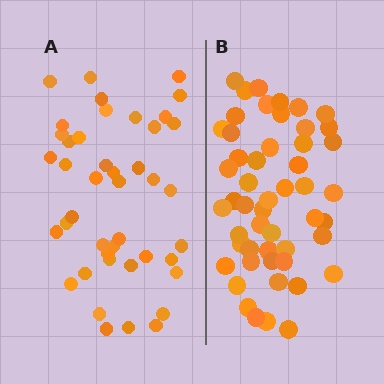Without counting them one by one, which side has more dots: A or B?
Region B (the right region) has more dots.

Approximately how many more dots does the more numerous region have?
Region B has roughly 8 or so more dots than region A.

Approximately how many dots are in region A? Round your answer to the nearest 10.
About 40 dots. (The exact count is 43, which rounds to 40.)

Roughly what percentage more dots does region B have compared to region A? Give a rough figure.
About 20% more.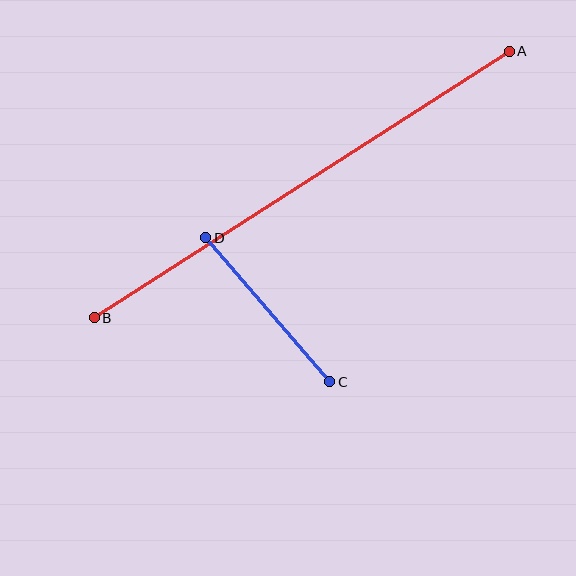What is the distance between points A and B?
The distance is approximately 493 pixels.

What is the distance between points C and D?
The distance is approximately 190 pixels.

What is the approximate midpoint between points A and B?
The midpoint is at approximately (302, 185) pixels.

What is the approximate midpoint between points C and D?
The midpoint is at approximately (268, 310) pixels.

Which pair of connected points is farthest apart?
Points A and B are farthest apart.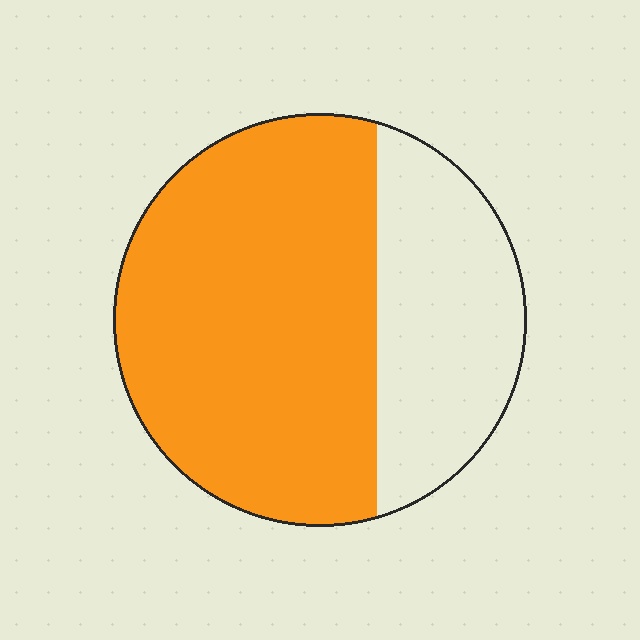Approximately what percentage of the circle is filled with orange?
Approximately 65%.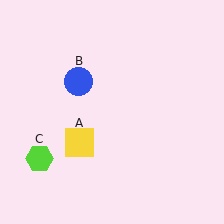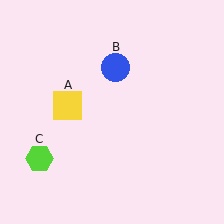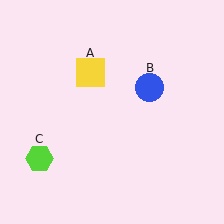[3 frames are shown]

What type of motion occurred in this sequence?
The yellow square (object A), blue circle (object B) rotated clockwise around the center of the scene.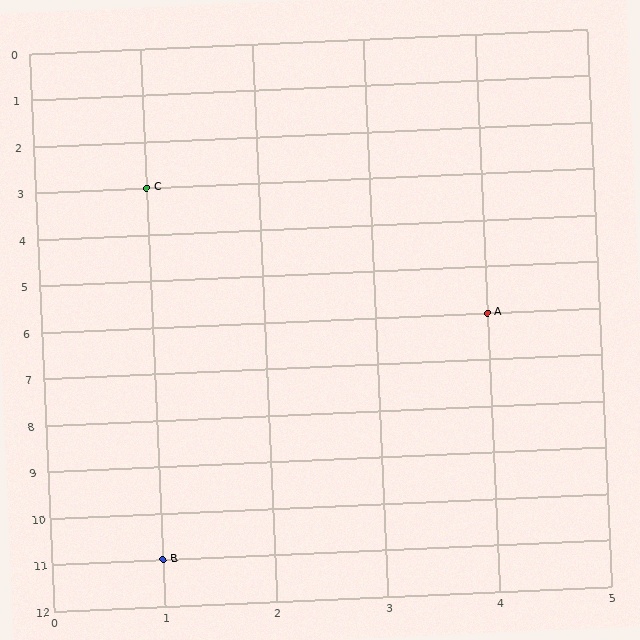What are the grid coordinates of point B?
Point B is at grid coordinates (1, 11).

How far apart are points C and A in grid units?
Points C and A are 3 columns and 3 rows apart (about 4.2 grid units diagonally).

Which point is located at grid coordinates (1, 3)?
Point C is at (1, 3).